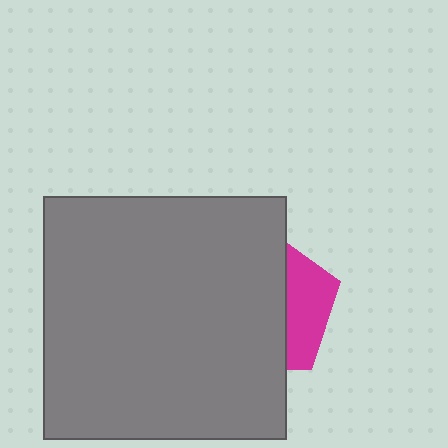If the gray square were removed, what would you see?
You would see the complete magenta pentagon.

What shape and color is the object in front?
The object in front is a gray square.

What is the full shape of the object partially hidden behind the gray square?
The partially hidden object is a magenta pentagon.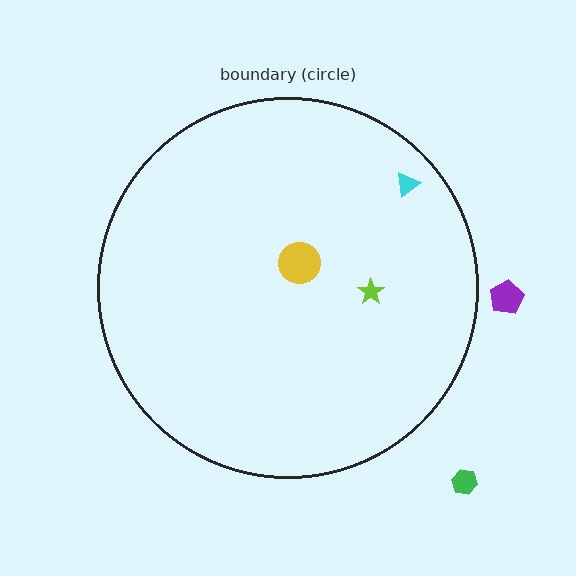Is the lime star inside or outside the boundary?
Inside.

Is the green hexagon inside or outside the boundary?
Outside.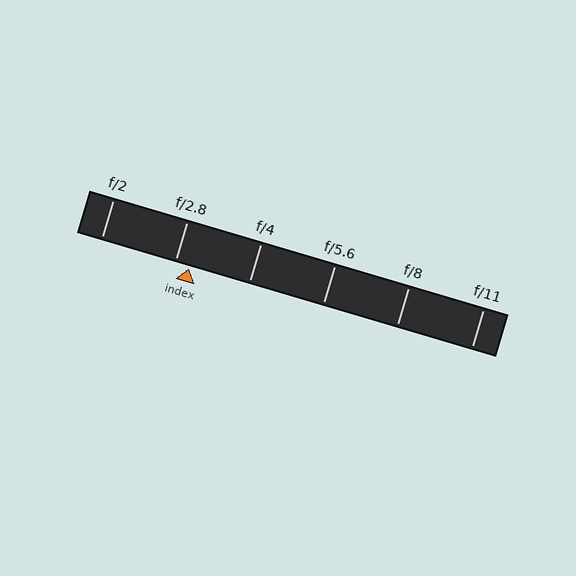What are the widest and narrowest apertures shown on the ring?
The widest aperture shown is f/2 and the narrowest is f/11.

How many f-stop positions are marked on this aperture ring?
There are 6 f-stop positions marked.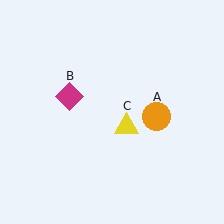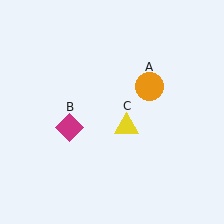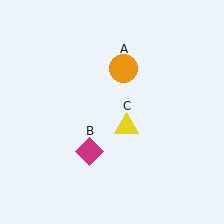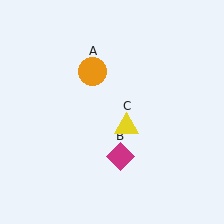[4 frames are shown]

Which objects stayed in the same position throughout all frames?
Yellow triangle (object C) remained stationary.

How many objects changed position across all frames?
2 objects changed position: orange circle (object A), magenta diamond (object B).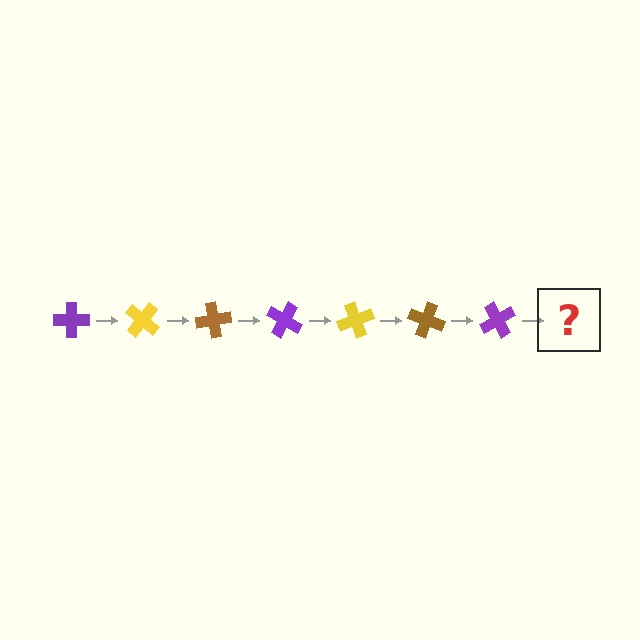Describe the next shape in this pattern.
It should be a yellow cross, rotated 280 degrees from the start.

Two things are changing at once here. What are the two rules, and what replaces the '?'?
The two rules are that it rotates 40 degrees each step and the color cycles through purple, yellow, and brown. The '?' should be a yellow cross, rotated 280 degrees from the start.